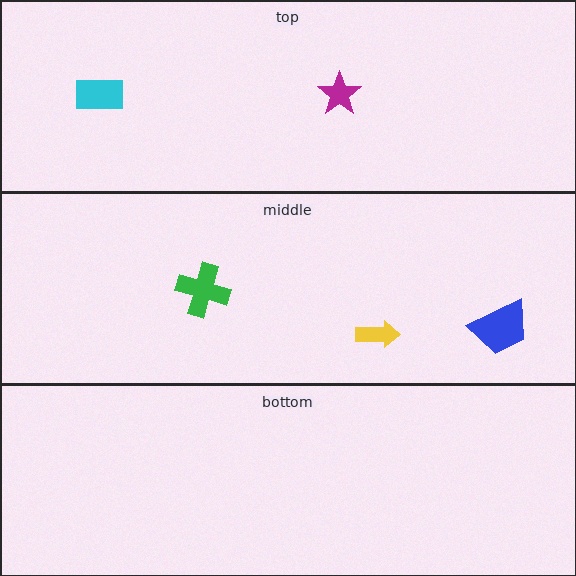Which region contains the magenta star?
The top region.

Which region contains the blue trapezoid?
The middle region.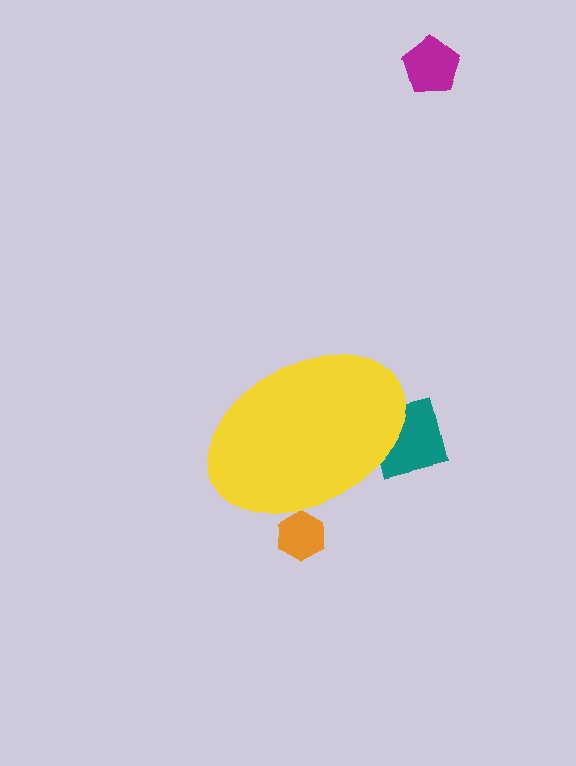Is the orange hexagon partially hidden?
Yes, the orange hexagon is partially hidden behind the yellow ellipse.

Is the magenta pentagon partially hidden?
No, the magenta pentagon is fully visible.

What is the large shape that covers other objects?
A yellow ellipse.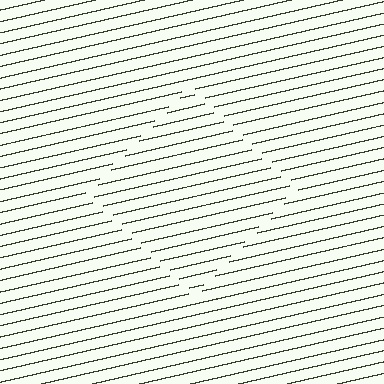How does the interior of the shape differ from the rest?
The interior of the shape contains the same grating, shifted by half a period — the contour is defined by the phase discontinuity where line-ends from the inner and outer gratings abut.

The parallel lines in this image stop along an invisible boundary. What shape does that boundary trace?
An illusory square. The interior of the shape contains the same grating, shifted by half a period — the contour is defined by the phase discontinuity where line-ends from the inner and outer gratings abut.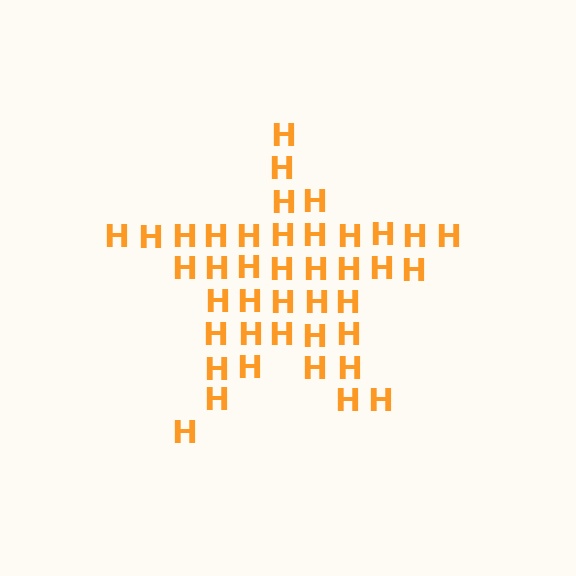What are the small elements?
The small elements are letter H's.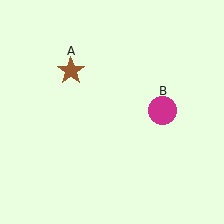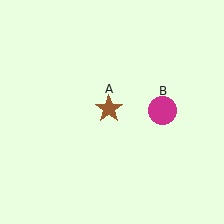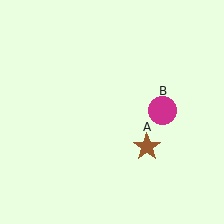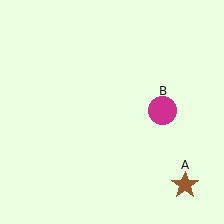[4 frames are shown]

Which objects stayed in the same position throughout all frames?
Magenta circle (object B) remained stationary.